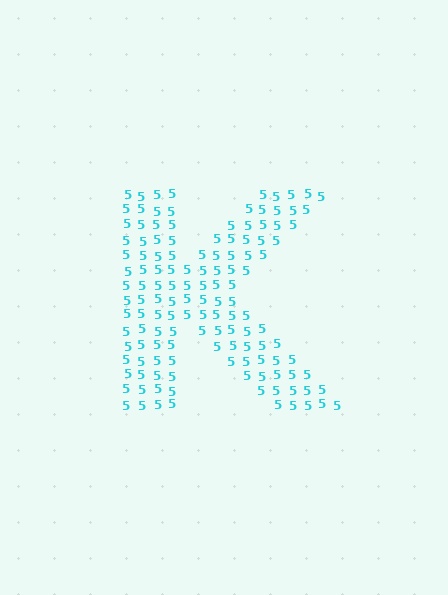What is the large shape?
The large shape is the letter K.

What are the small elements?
The small elements are digit 5's.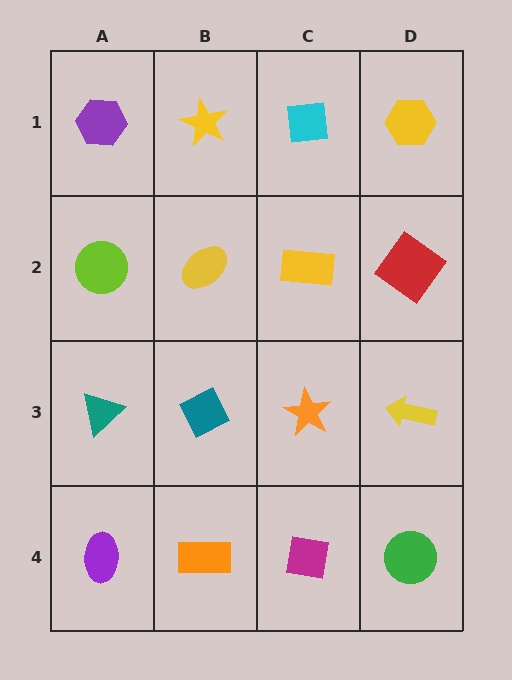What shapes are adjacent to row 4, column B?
A teal diamond (row 3, column B), a purple ellipse (row 4, column A), a magenta square (row 4, column C).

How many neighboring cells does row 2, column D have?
3.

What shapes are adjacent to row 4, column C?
An orange star (row 3, column C), an orange rectangle (row 4, column B), a green circle (row 4, column D).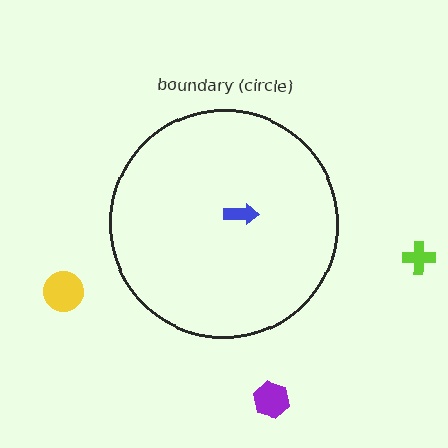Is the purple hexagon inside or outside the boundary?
Outside.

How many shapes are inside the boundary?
1 inside, 3 outside.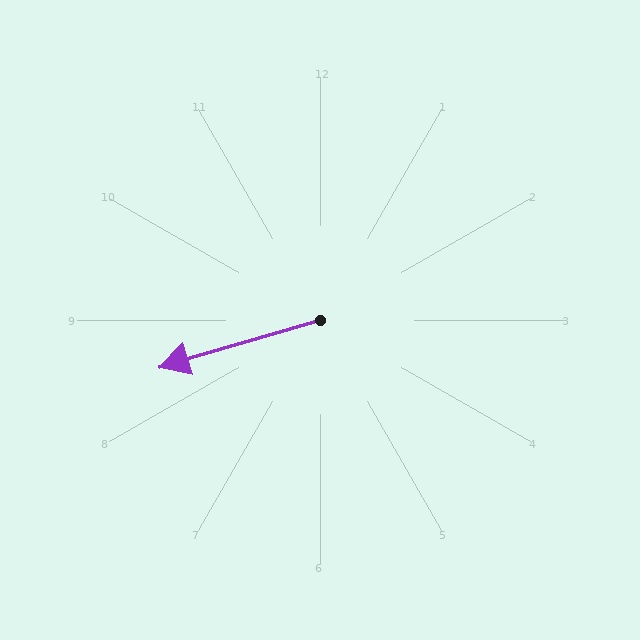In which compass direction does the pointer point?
West.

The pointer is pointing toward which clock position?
Roughly 8 o'clock.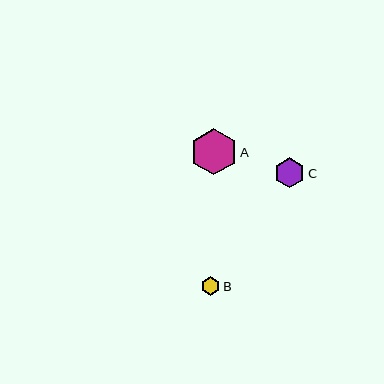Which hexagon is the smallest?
Hexagon B is the smallest with a size of approximately 19 pixels.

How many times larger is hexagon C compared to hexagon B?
Hexagon C is approximately 1.6 times the size of hexagon B.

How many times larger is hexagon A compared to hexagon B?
Hexagon A is approximately 2.5 times the size of hexagon B.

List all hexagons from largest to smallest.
From largest to smallest: A, C, B.